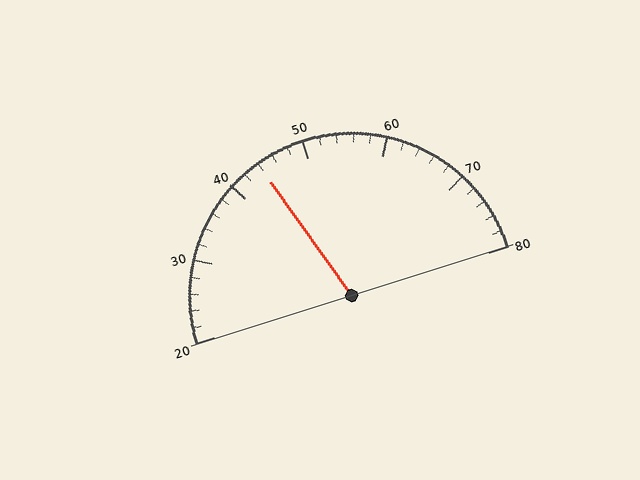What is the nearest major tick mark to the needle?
The nearest major tick mark is 40.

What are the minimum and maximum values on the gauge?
The gauge ranges from 20 to 80.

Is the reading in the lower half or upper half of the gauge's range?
The reading is in the lower half of the range (20 to 80).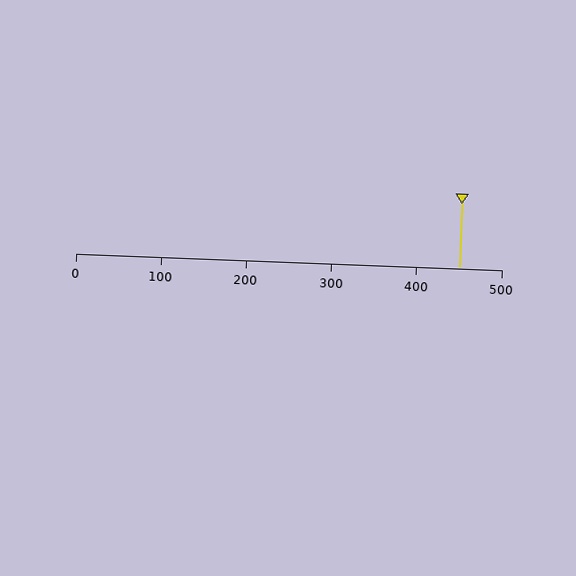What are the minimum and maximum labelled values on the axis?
The axis runs from 0 to 500.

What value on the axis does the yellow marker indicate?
The marker indicates approximately 450.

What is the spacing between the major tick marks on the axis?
The major ticks are spaced 100 apart.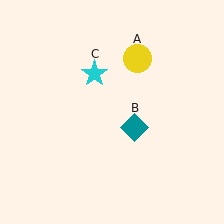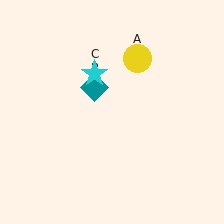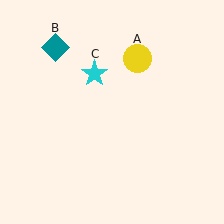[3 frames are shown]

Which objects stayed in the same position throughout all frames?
Yellow circle (object A) and cyan star (object C) remained stationary.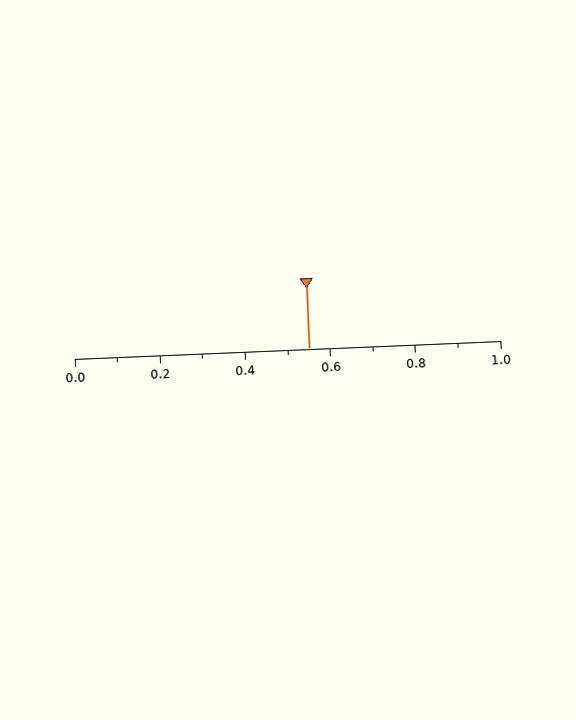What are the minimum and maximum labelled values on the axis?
The axis runs from 0.0 to 1.0.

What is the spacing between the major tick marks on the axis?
The major ticks are spaced 0.2 apart.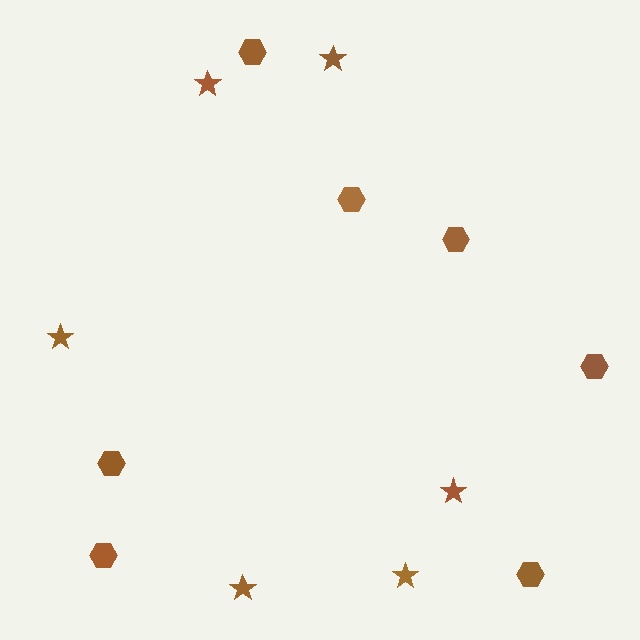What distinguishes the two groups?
There are 2 groups: one group of hexagons (7) and one group of stars (6).